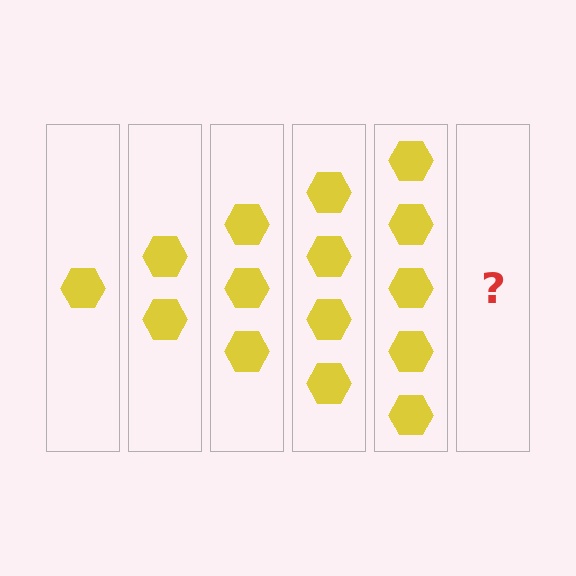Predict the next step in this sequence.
The next step is 6 hexagons.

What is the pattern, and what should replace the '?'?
The pattern is that each step adds one more hexagon. The '?' should be 6 hexagons.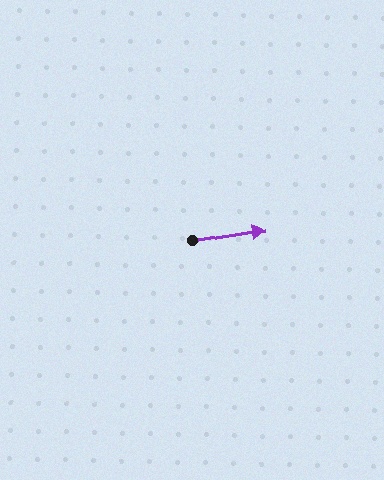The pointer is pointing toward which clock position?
Roughly 3 o'clock.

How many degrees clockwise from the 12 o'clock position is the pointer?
Approximately 81 degrees.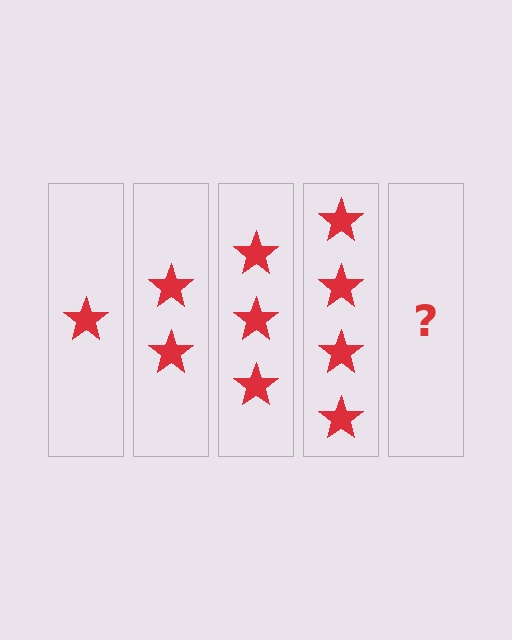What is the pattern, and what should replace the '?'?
The pattern is that each step adds one more star. The '?' should be 5 stars.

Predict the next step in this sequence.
The next step is 5 stars.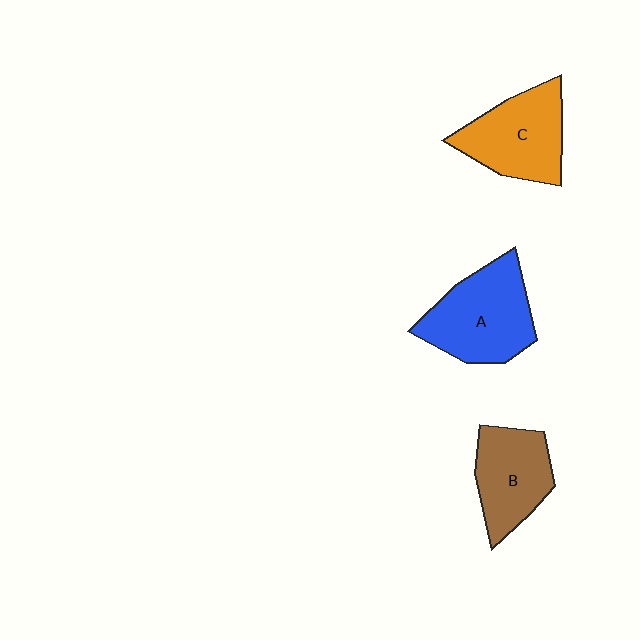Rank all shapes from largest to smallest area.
From largest to smallest: A (blue), C (orange), B (brown).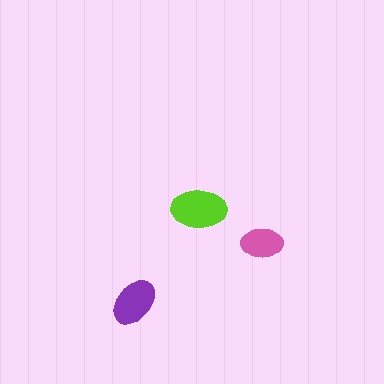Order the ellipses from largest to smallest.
the lime one, the purple one, the pink one.